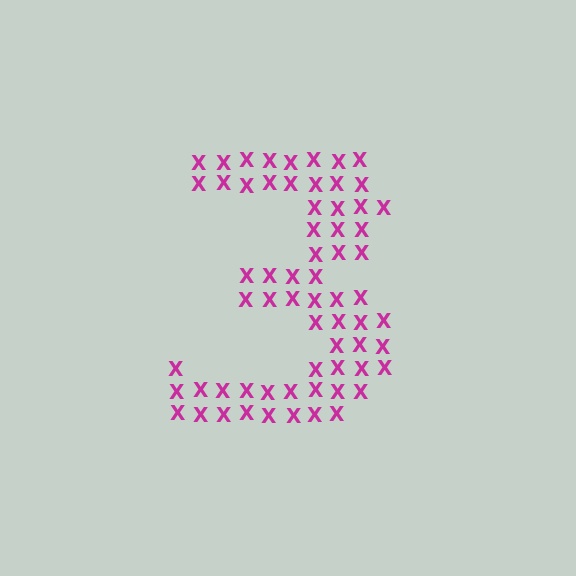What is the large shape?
The large shape is the digit 3.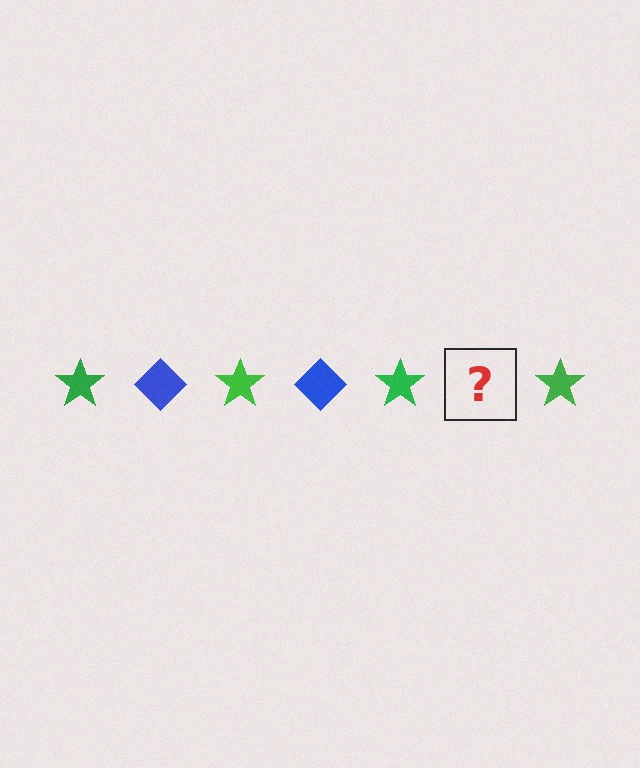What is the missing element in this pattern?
The missing element is a blue diamond.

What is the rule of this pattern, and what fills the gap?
The rule is that the pattern alternates between green star and blue diamond. The gap should be filled with a blue diamond.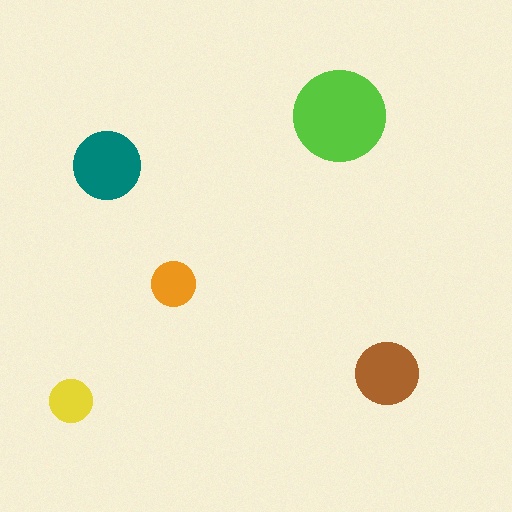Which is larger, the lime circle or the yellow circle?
The lime one.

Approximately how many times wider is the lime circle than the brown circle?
About 1.5 times wider.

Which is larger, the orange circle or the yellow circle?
The orange one.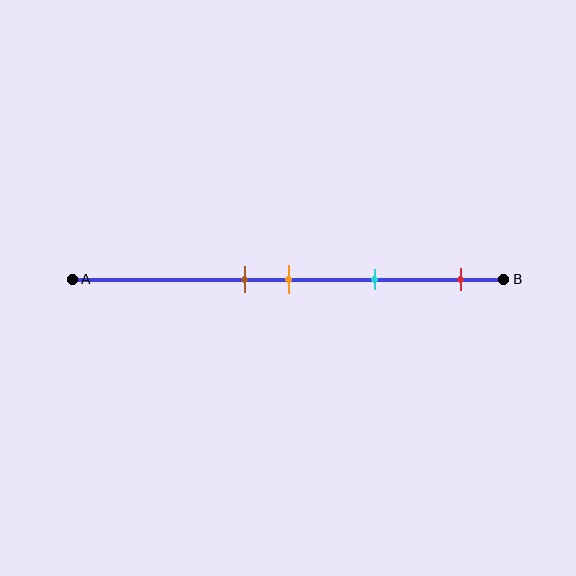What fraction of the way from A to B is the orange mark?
The orange mark is approximately 50% (0.5) of the way from A to B.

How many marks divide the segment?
There are 4 marks dividing the segment.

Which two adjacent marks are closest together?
The brown and orange marks are the closest adjacent pair.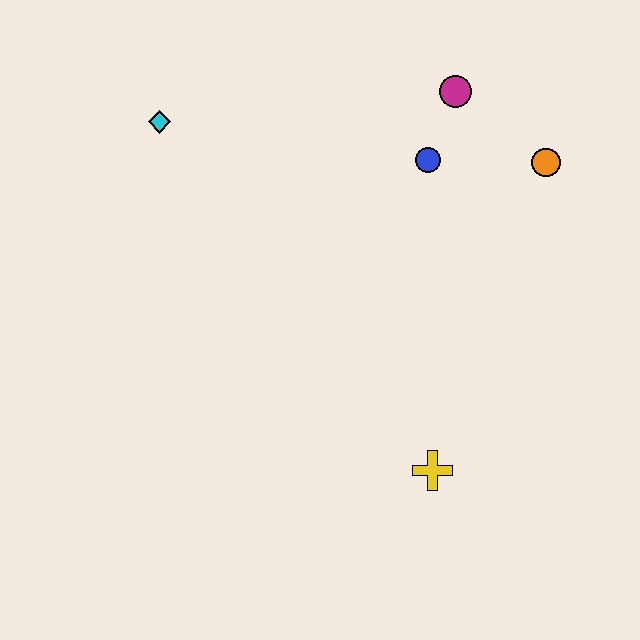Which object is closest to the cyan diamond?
The blue circle is closest to the cyan diamond.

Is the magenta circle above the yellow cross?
Yes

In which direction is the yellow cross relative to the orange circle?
The yellow cross is below the orange circle.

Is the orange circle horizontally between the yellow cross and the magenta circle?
No